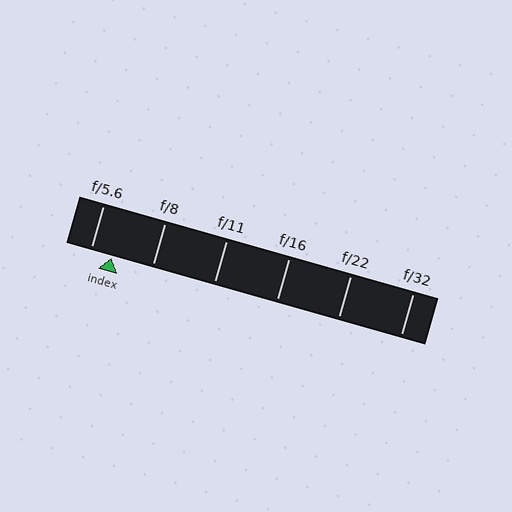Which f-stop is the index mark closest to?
The index mark is closest to f/5.6.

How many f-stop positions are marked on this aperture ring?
There are 6 f-stop positions marked.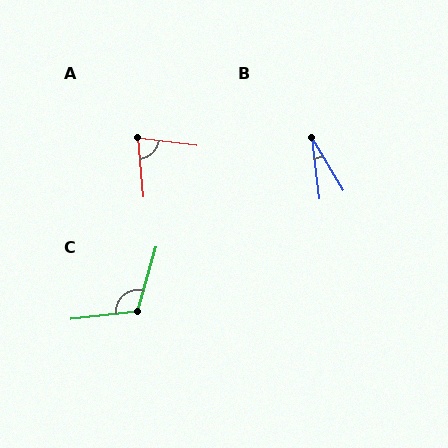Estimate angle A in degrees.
Approximately 78 degrees.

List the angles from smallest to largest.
B (24°), A (78°), C (112°).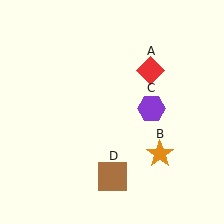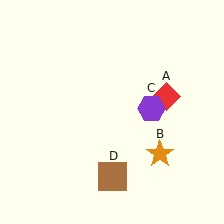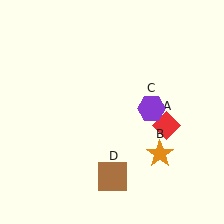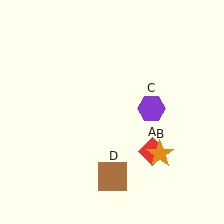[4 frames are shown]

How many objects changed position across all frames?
1 object changed position: red diamond (object A).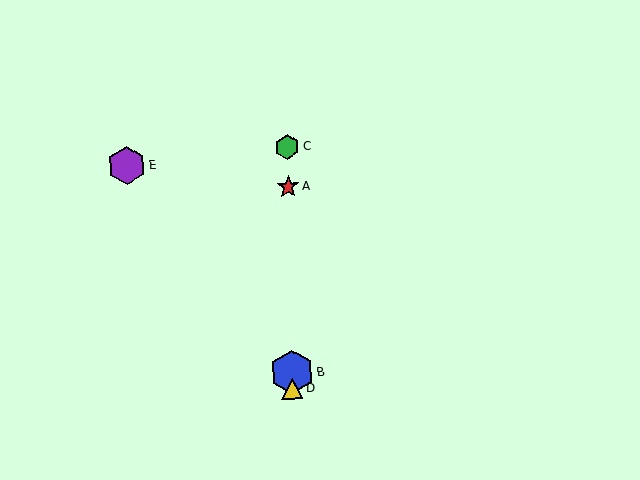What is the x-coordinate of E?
Object E is at x≈127.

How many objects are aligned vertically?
4 objects (A, B, C, D) are aligned vertically.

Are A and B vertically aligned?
Yes, both are at x≈288.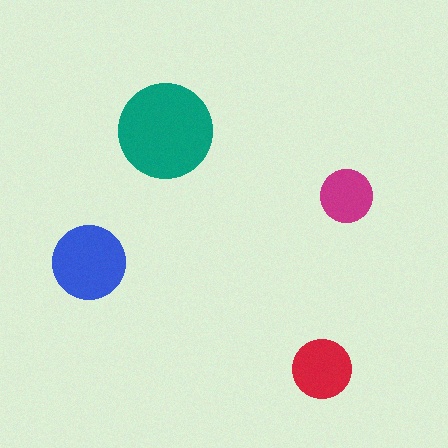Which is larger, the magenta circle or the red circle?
The red one.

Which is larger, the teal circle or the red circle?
The teal one.